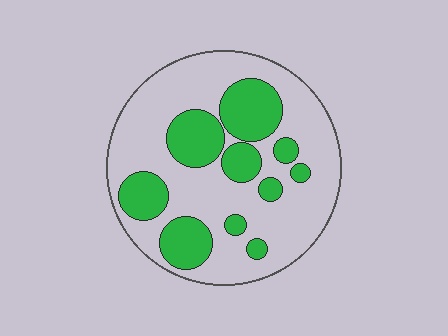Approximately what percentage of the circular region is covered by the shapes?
Approximately 30%.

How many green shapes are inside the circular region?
10.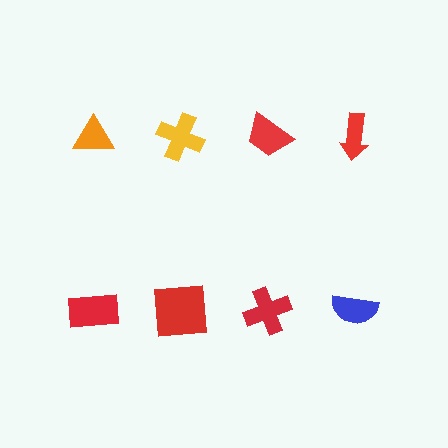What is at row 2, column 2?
A red square.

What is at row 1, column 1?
An orange triangle.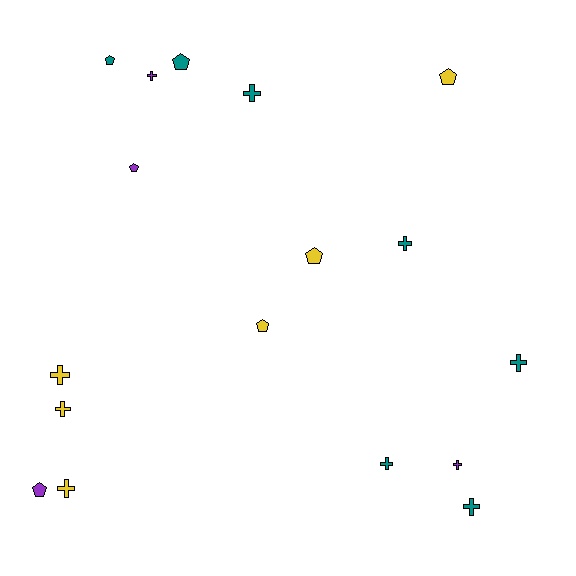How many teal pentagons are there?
There are 2 teal pentagons.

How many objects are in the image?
There are 17 objects.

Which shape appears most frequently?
Cross, with 10 objects.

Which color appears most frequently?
Teal, with 7 objects.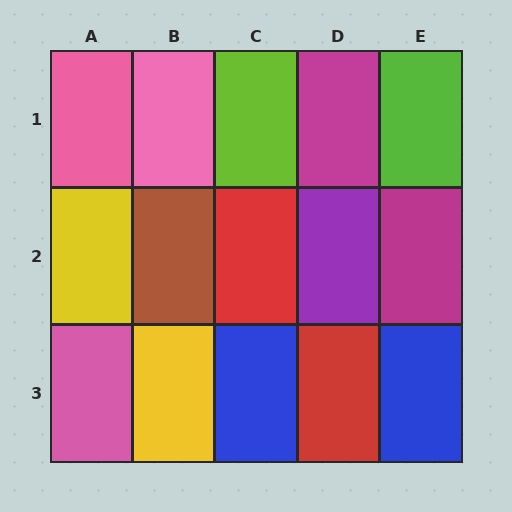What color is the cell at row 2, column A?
Yellow.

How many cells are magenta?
2 cells are magenta.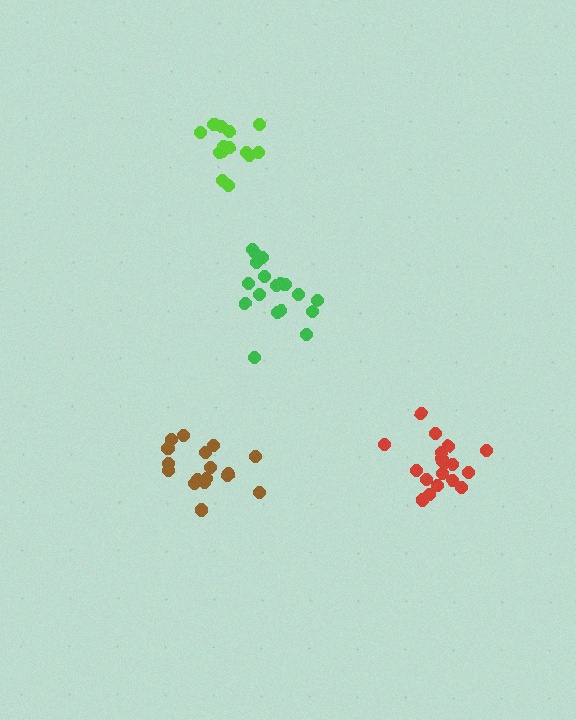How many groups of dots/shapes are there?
There are 4 groups.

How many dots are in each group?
Group 1: 18 dots, Group 2: 14 dots, Group 3: 19 dots, Group 4: 17 dots (68 total).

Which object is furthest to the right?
The red cluster is rightmost.